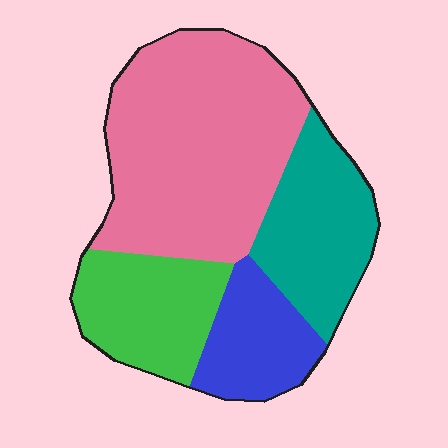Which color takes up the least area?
Blue, at roughly 15%.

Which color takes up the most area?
Pink, at roughly 45%.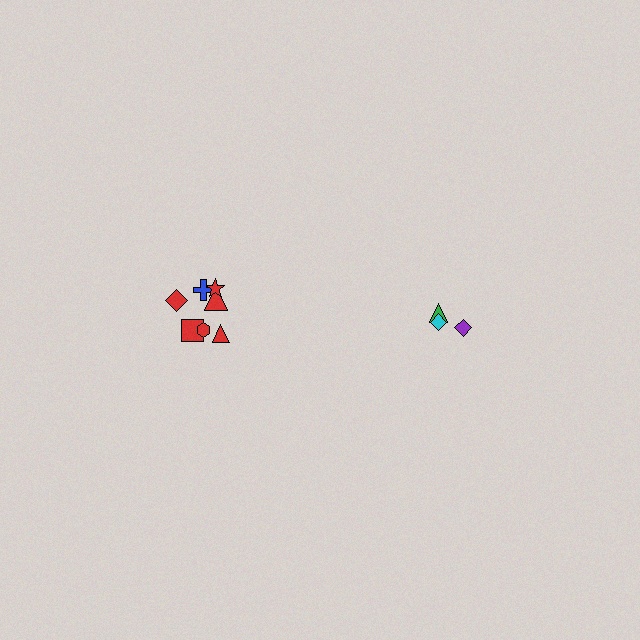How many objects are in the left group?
There are 7 objects.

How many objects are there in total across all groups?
There are 10 objects.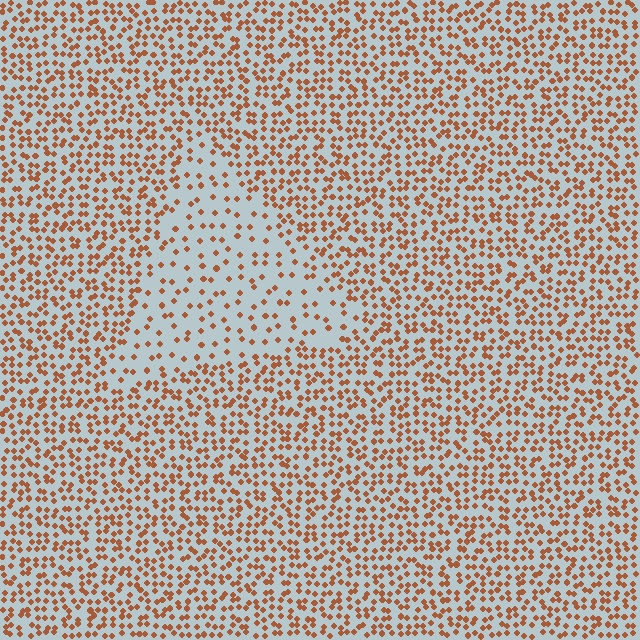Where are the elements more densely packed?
The elements are more densely packed outside the triangle boundary.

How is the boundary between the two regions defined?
The boundary is defined by a change in element density (approximately 2.4x ratio). All elements are the same color, size, and shape.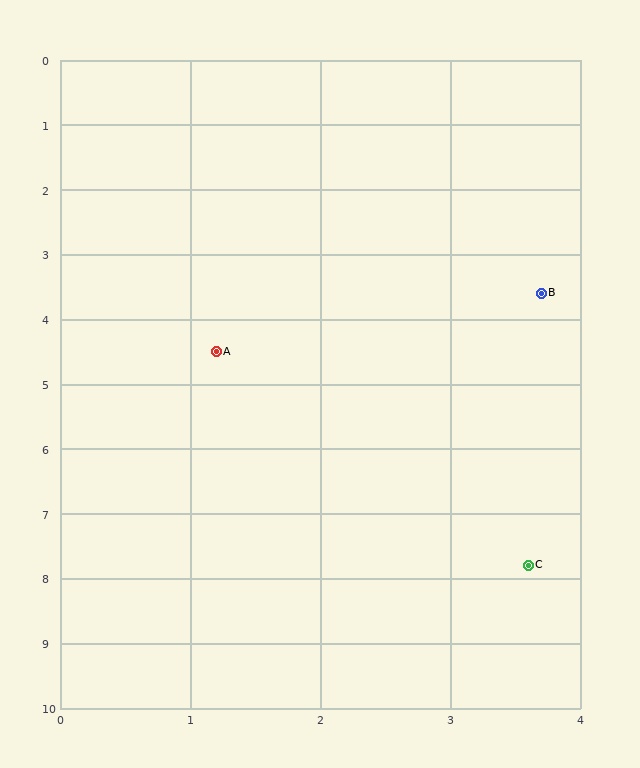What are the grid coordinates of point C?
Point C is at approximately (3.6, 7.8).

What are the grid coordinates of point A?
Point A is at approximately (1.2, 4.5).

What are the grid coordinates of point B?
Point B is at approximately (3.7, 3.6).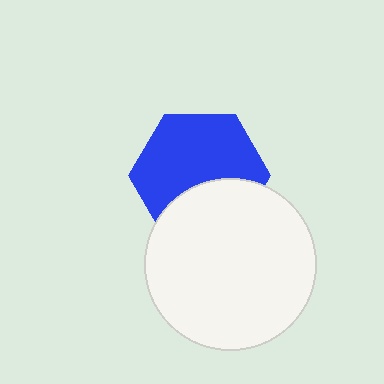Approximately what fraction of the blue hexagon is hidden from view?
Roughly 35% of the blue hexagon is hidden behind the white circle.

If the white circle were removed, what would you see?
You would see the complete blue hexagon.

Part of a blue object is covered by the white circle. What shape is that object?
It is a hexagon.